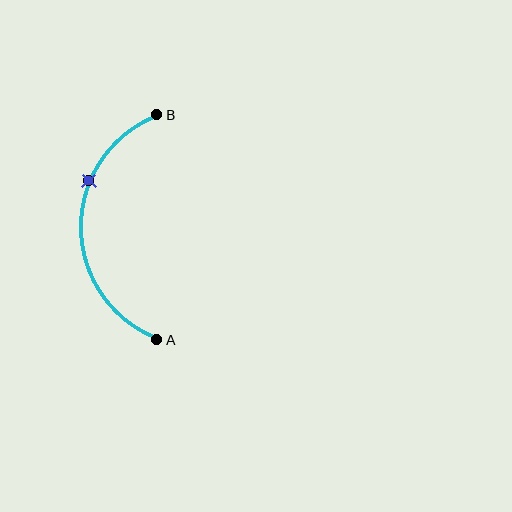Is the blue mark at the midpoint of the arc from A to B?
No. The blue mark lies on the arc but is closer to endpoint B. The arc midpoint would be at the point on the curve equidistant along the arc from both A and B.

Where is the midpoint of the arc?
The arc midpoint is the point on the curve farthest from the straight line joining A and B. It sits to the left of that line.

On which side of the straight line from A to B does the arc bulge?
The arc bulges to the left of the straight line connecting A and B.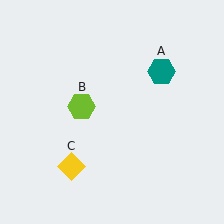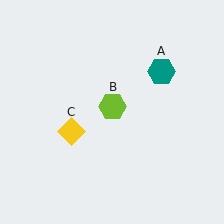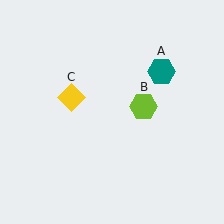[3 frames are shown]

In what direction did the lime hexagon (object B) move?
The lime hexagon (object B) moved right.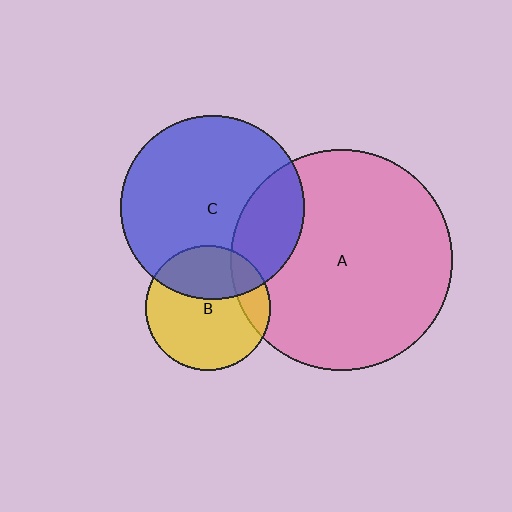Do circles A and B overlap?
Yes.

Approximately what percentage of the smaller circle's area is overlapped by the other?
Approximately 15%.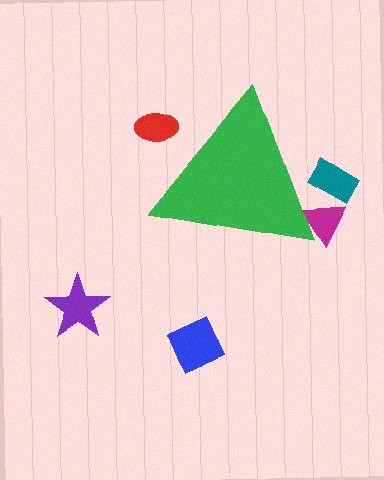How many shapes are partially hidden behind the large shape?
3 shapes are partially hidden.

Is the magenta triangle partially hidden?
Yes, the magenta triangle is partially hidden behind the green triangle.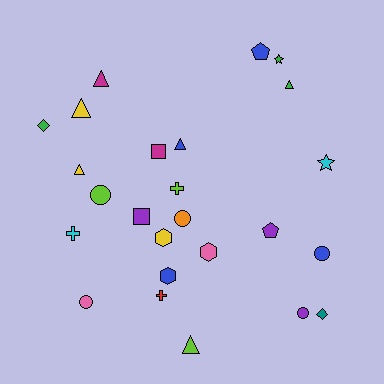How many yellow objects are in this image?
There are 3 yellow objects.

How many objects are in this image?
There are 25 objects.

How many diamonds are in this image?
There are 2 diamonds.